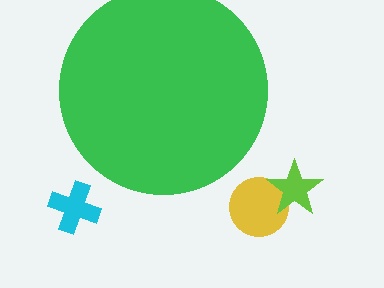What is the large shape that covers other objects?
A green circle.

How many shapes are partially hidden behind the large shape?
1 shape is partially hidden.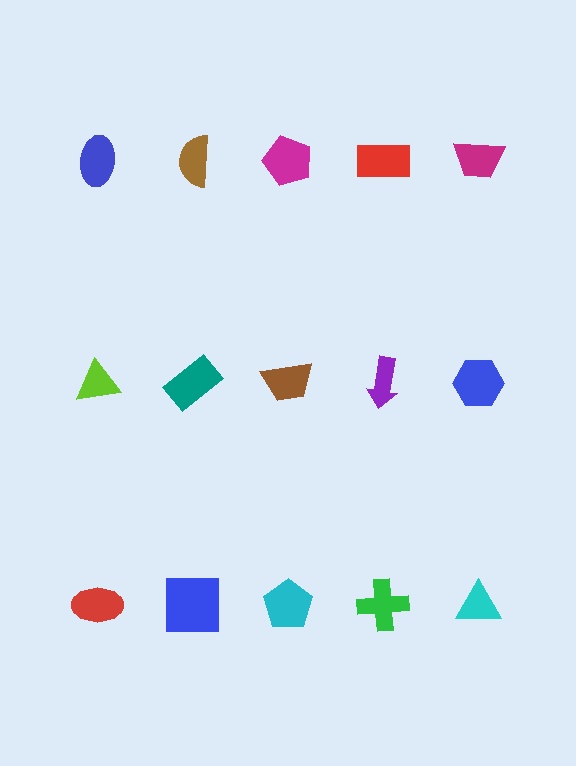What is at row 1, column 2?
A brown semicircle.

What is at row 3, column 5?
A cyan triangle.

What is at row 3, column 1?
A red ellipse.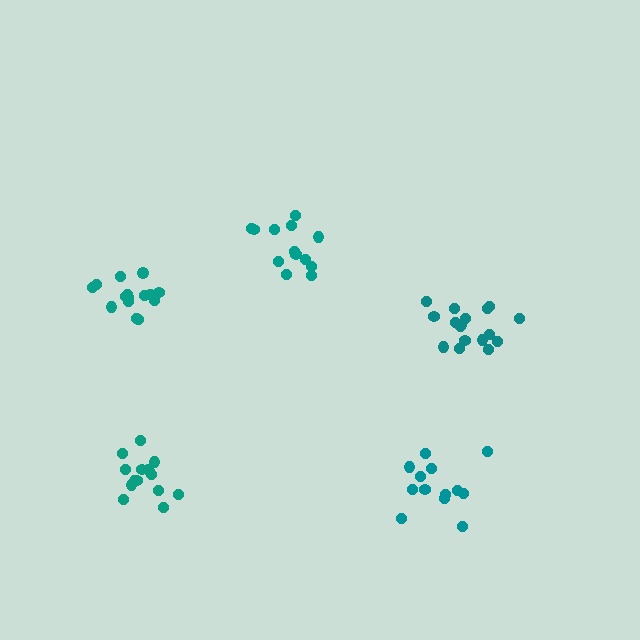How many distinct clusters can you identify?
There are 5 distinct clusters.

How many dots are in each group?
Group 1: 15 dots, Group 2: 17 dots, Group 3: 13 dots, Group 4: 13 dots, Group 5: 15 dots (73 total).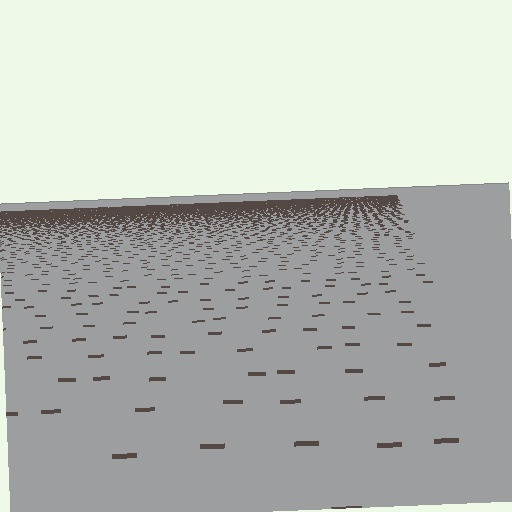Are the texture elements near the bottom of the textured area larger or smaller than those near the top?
Larger. Near the bottom, elements are closer to the viewer and appear at a bigger on-screen size.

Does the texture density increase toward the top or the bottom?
Density increases toward the top.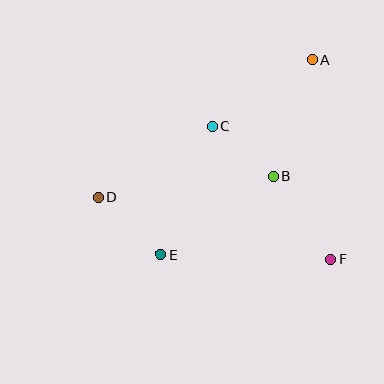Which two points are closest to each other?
Points B and C are closest to each other.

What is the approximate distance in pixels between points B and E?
The distance between B and E is approximately 137 pixels.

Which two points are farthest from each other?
Points A and D are farthest from each other.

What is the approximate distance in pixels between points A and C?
The distance between A and C is approximately 120 pixels.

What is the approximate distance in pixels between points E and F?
The distance between E and F is approximately 170 pixels.